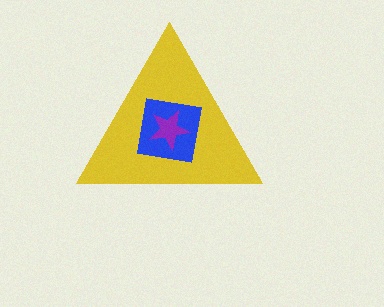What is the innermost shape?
The purple star.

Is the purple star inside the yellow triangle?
Yes.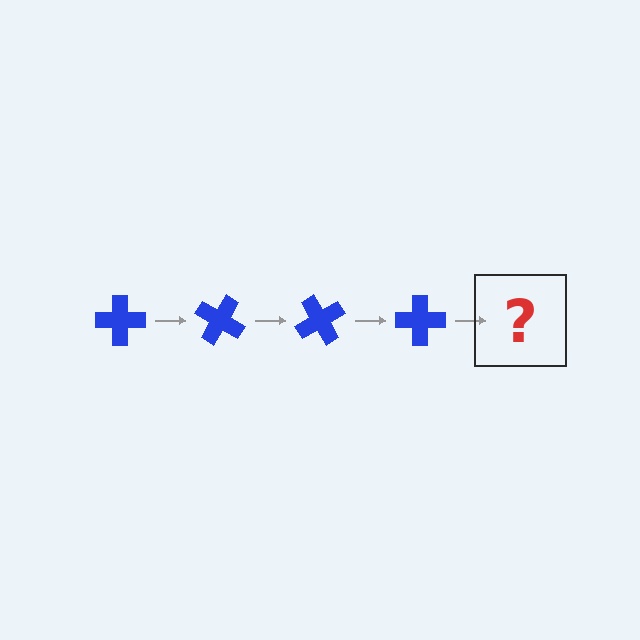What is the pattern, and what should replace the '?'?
The pattern is that the cross rotates 30 degrees each step. The '?' should be a blue cross rotated 120 degrees.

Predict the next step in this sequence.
The next step is a blue cross rotated 120 degrees.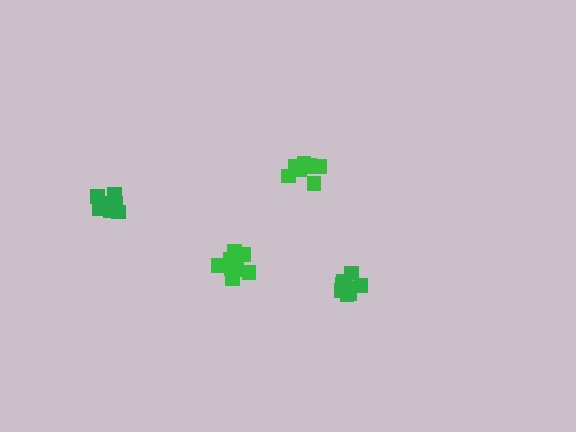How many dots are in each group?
Group 1: 10 dots, Group 2: 9 dots, Group 3: 8 dots, Group 4: 8 dots (35 total).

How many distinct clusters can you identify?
There are 4 distinct clusters.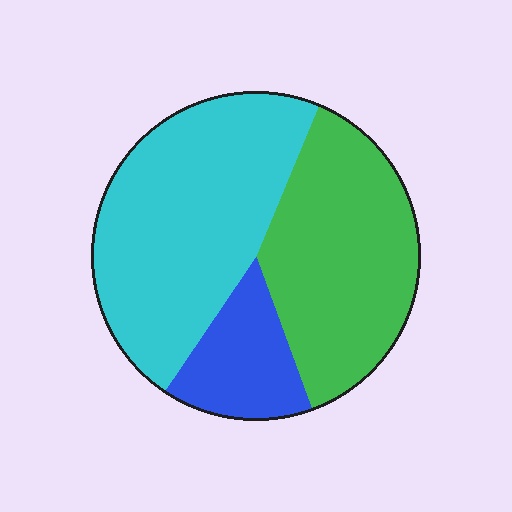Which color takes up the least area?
Blue, at roughly 15%.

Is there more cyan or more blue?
Cyan.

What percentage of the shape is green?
Green takes up between a third and a half of the shape.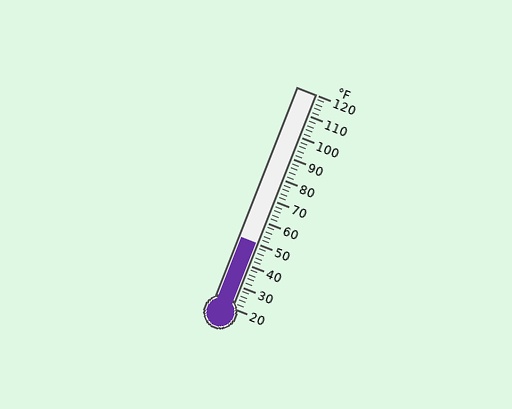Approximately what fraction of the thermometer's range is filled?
The thermometer is filled to approximately 30% of its range.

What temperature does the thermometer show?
The thermometer shows approximately 50°F.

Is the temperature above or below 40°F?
The temperature is above 40°F.